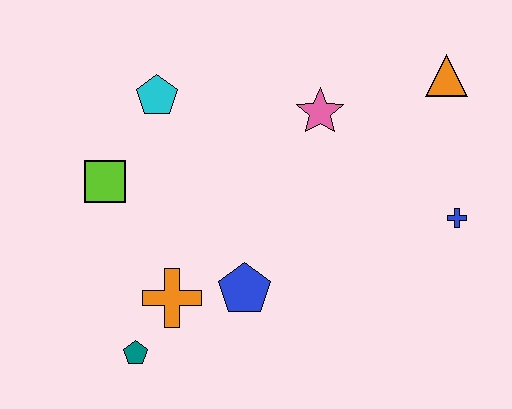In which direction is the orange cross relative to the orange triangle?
The orange cross is to the left of the orange triangle.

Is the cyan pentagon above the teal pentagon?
Yes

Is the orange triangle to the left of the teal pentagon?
No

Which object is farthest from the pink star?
The teal pentagon is farthest from the pink star.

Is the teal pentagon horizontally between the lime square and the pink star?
Yes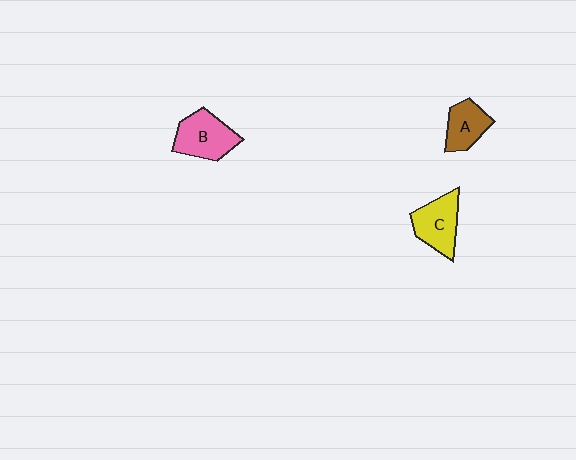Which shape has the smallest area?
Shape A (brown).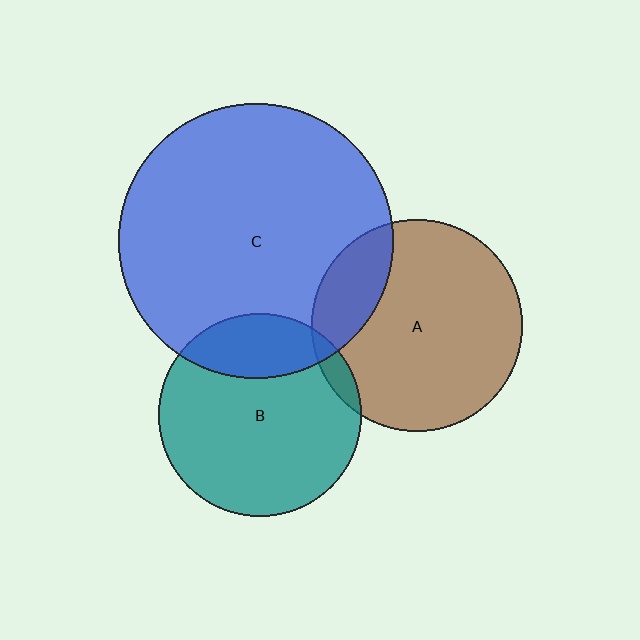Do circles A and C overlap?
Yes.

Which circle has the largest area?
Circle C (blue).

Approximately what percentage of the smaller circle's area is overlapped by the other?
Approximately 20%.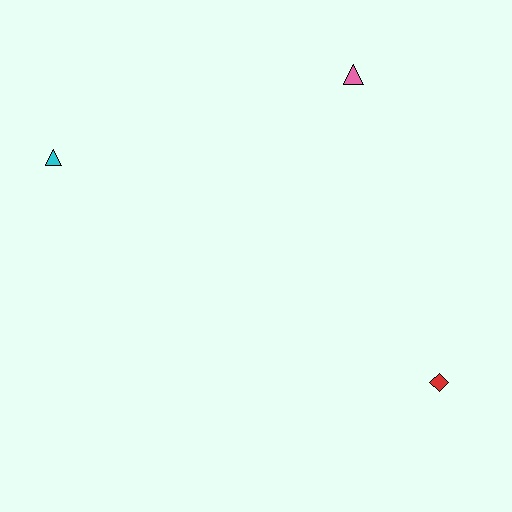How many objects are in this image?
There are 3 objects.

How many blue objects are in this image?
There are no blue objects.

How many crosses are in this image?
There are no crosses.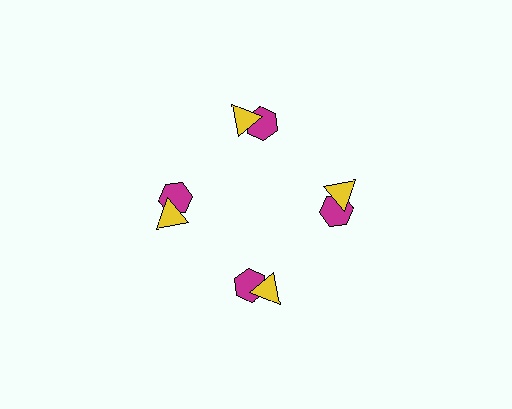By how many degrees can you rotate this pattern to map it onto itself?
The pattern maps onto itself every 90 degrees of rotation.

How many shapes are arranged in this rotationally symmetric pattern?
There are 8 shapes, arranged in 4 groups of 2.